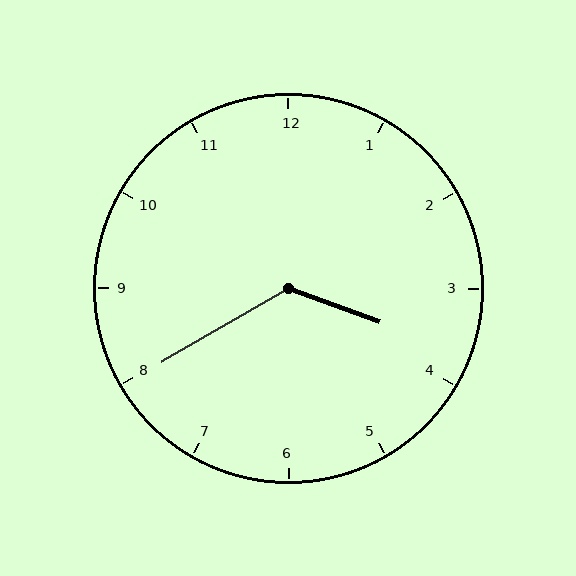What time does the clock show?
3:40.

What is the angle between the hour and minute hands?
Approximately 130 degrees.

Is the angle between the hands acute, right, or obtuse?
It is obtuse.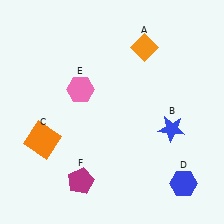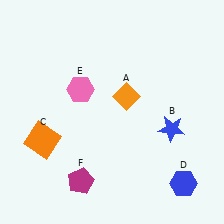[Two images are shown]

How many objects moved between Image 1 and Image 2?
1 object moved between the two images.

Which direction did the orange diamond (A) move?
The orange diamond (A) moved down.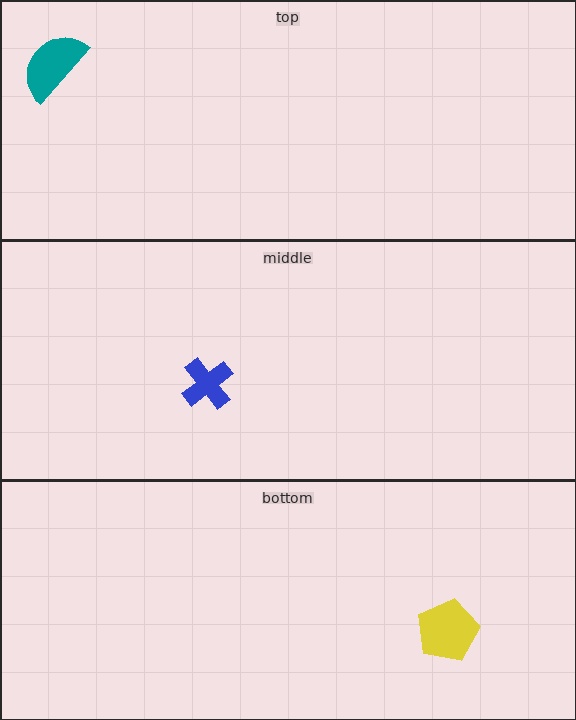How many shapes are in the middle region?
1.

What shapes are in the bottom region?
The yellow pentagon.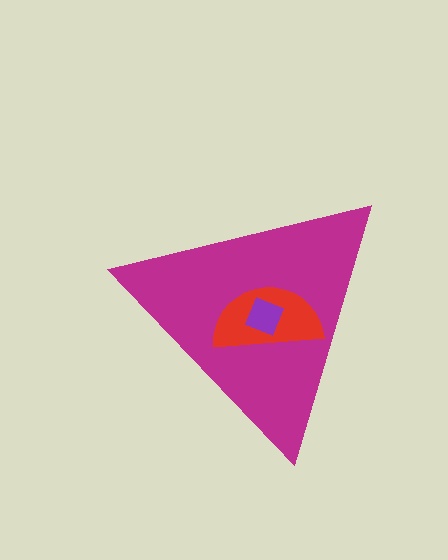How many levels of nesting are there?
3.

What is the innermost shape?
The purple diamond.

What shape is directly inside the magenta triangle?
The red semicircle.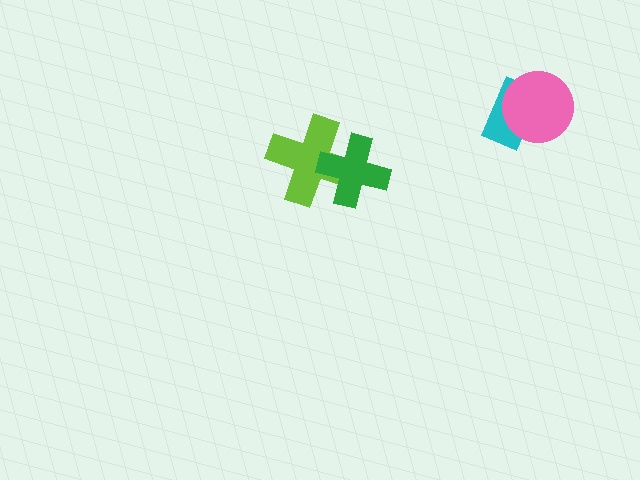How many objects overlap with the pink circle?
1 object overlaps with the pink circle.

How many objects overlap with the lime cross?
1 object overlaps with the lime cross.